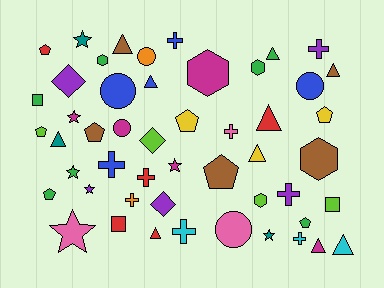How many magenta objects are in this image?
There are 5 magenta objects.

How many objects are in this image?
There are 50 objects.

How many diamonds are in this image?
There are 3 diamonds.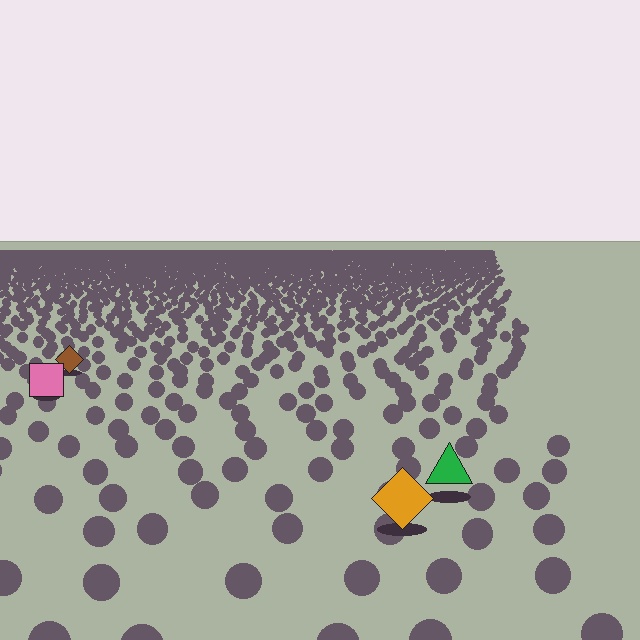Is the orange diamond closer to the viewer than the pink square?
Yes. The orange diamond is closer — you can tell from the texture gradient: the ground texture is coarser near it.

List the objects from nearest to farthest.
From nearest to farthest: the orange diamond, the green triangle, the pink square, the brown diamond.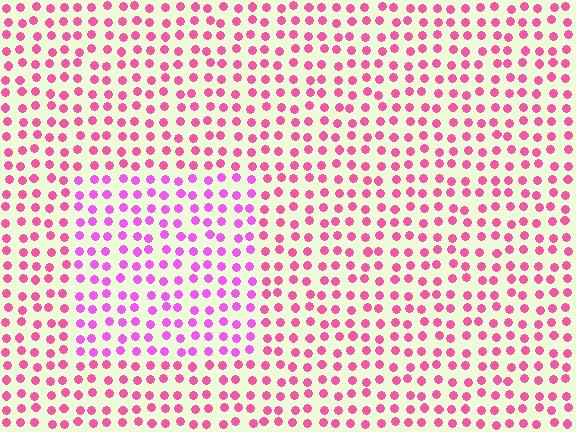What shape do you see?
I see a rectangle.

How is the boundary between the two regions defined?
The boundary is defined purely by a slight shift in hue (about 29 degrees). Spacing, size, and orientation are identical on both sides.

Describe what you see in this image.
The image is filled with small pink elements in a uniform arrangement. A rectangle-shaped region is visible where the elements are tinted to a slightly different hue, forming a subtle color boundary.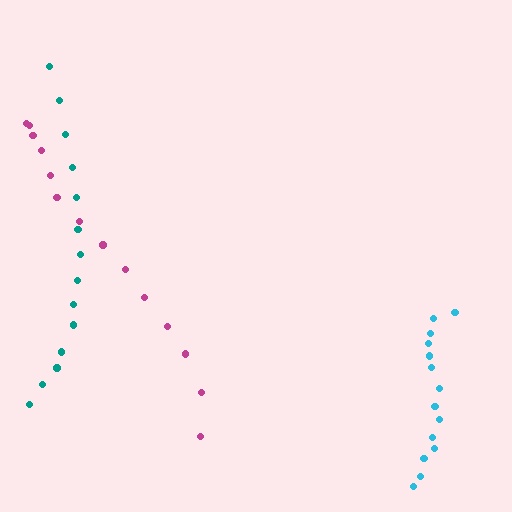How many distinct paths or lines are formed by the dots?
There are 3 distinct paths.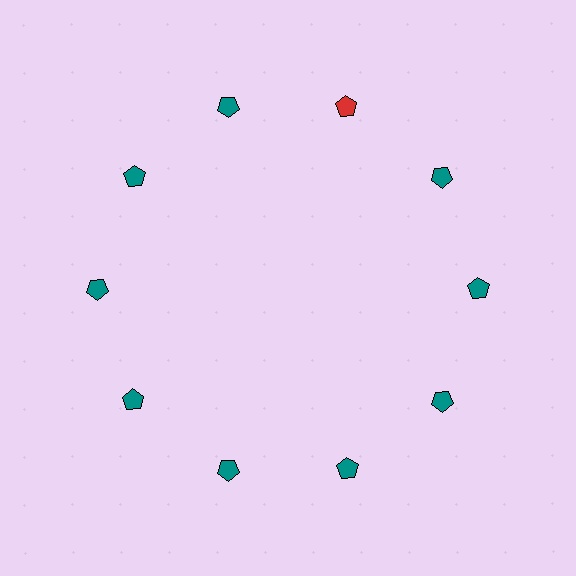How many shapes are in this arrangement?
There are 10 shapes arranged in a ring pattern.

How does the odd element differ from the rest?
It has a different color: red instead of teal.